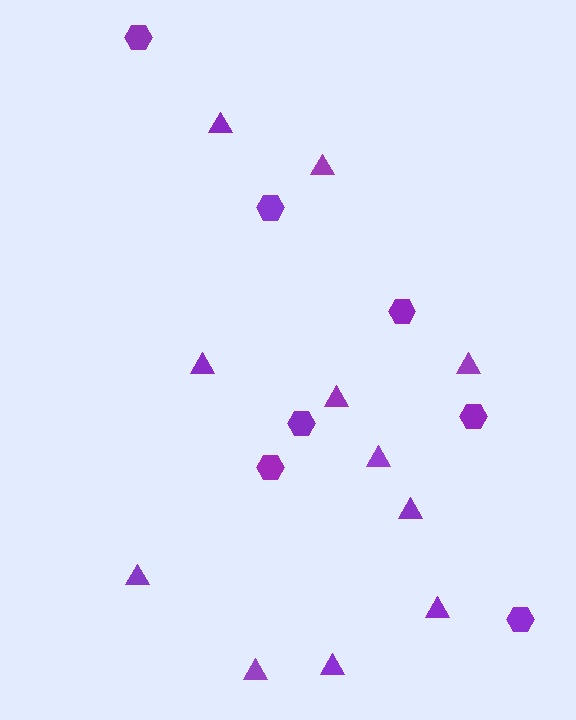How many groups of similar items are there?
There are 2 groups: one group of triangles (11) and one group of hexagons (7).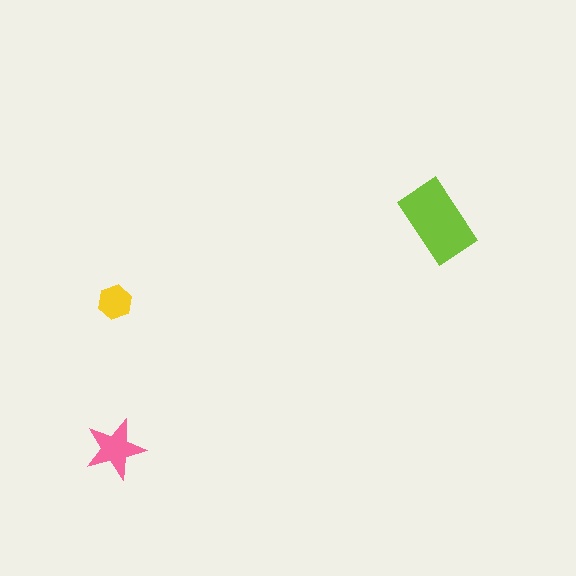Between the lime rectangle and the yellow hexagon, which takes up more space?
The lime rectangle.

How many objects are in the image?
There are 3 objects in the image.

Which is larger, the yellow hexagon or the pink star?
The pink star.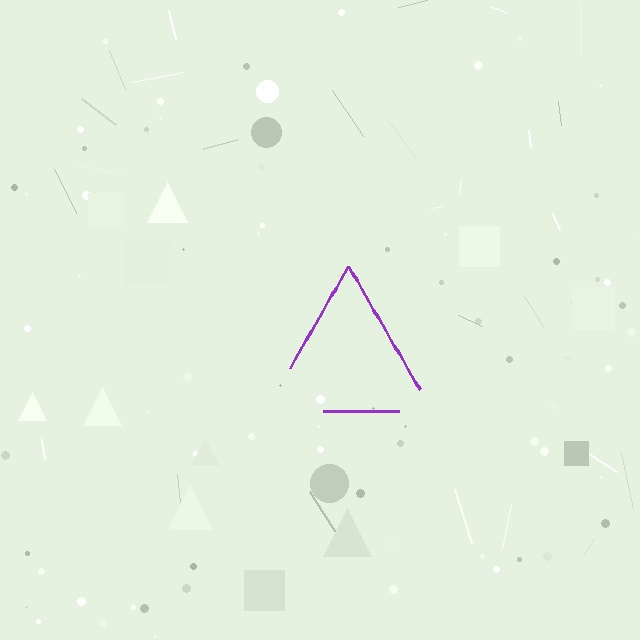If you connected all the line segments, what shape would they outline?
They would outline a triangle.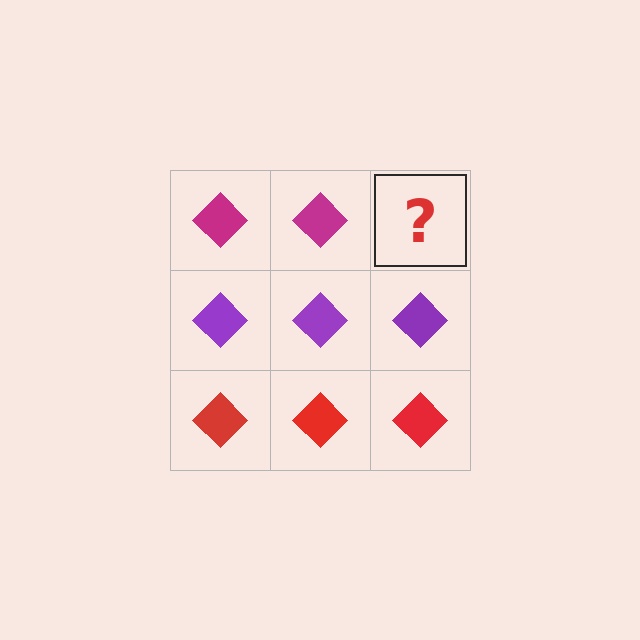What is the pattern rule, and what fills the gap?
The rule is that each row has a consistent color. The gap should be filled with a magenta diamond.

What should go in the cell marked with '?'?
The missing cell should contain a magenta diamond.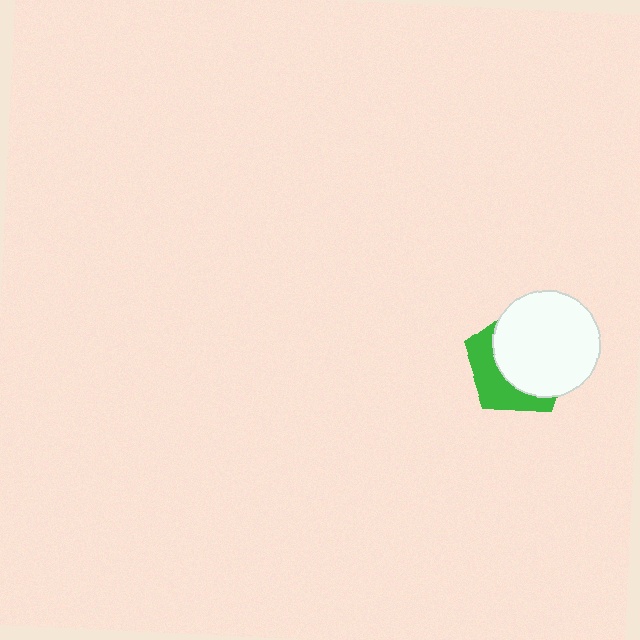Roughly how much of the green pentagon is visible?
A small part of it is visible (roughly 36%).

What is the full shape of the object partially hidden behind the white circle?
The partially hidden object is a green pentagon.